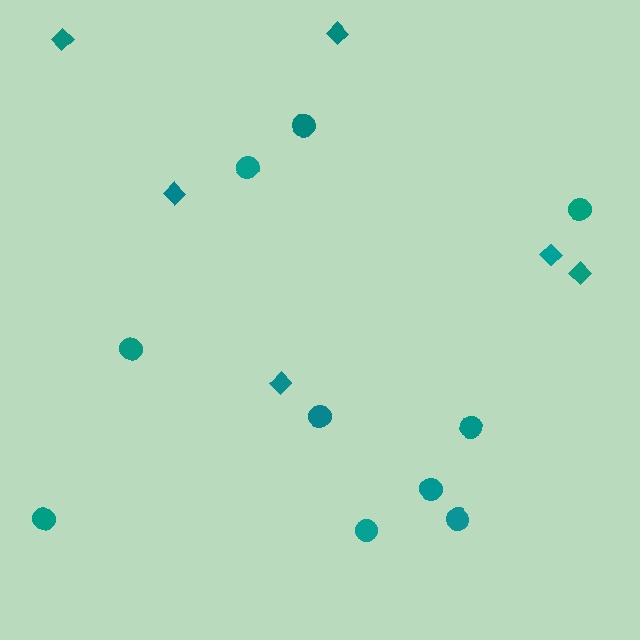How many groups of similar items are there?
There are 2 groups: one group of circles (10) and one group of diamonds (6).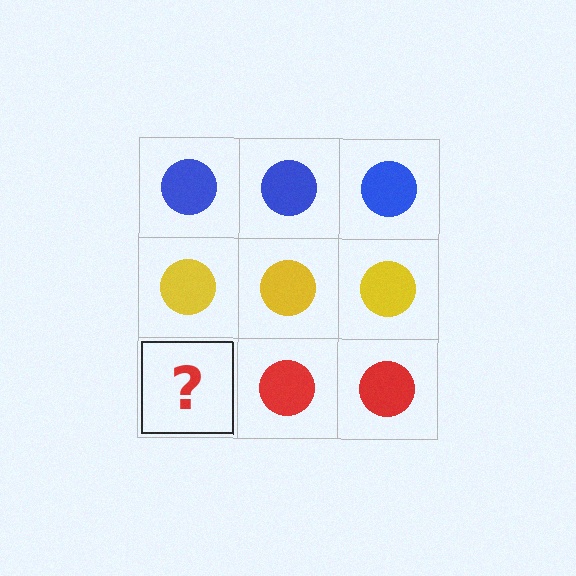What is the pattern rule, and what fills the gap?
The rule is that each row has a consistent color. The gap should be filled with a red circle.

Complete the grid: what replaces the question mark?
The question mark should be replaced with a red circle.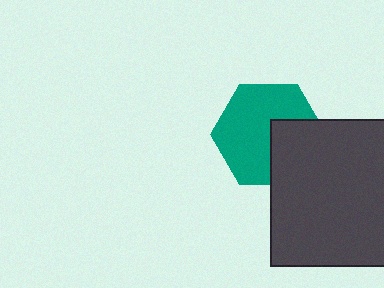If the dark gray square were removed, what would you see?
You would see the complete teal hexagon.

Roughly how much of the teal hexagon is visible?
Most of it is visible (roughly 67%).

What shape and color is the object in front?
The object in front is a dark gray square.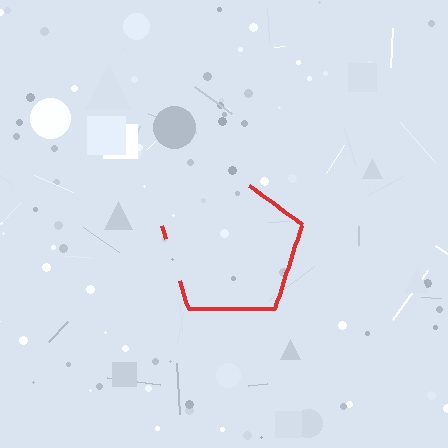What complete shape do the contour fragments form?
The contour fragments form a pentagon.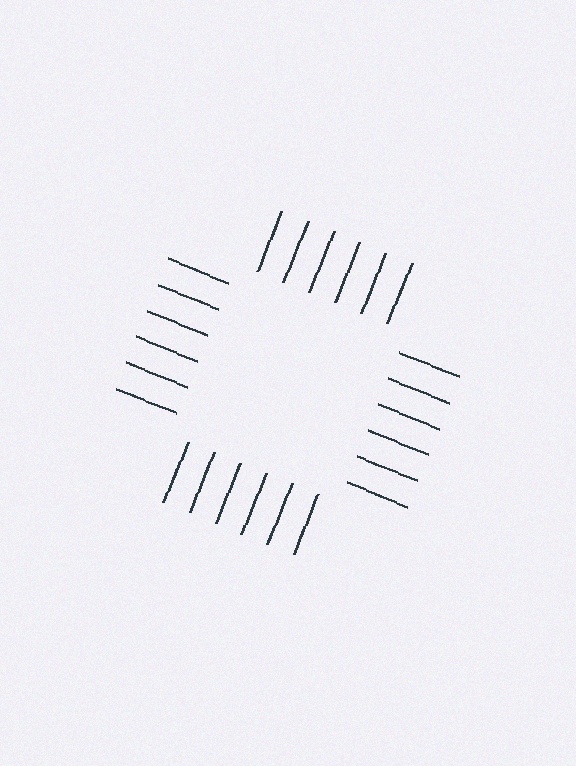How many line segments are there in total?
24 — 6 along each of the 4 edges.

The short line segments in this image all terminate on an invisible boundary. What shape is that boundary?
An illusory square — the line segments terminate on its edges but no continuous stroke is drawn.